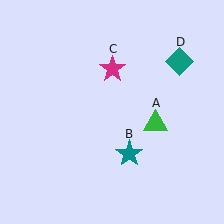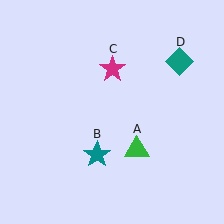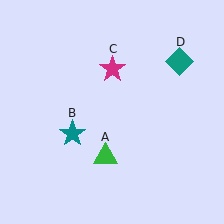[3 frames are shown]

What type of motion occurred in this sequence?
The green triangle (object A), teal star (object B) rotated clockwise around the center of the scene.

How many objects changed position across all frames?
2 objects changed position: green triangle (object A), teal star (object B).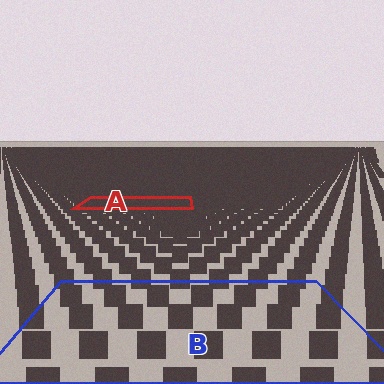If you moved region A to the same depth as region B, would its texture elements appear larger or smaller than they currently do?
They would appear larger. At a closer depth, the same texture elements are projected at a bigger on-screen size.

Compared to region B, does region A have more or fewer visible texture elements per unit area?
Region A has more texture elements per unit area — they are packed more densely because it is farther away.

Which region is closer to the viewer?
Region B is closer. The texture elements there are larger and more spread out.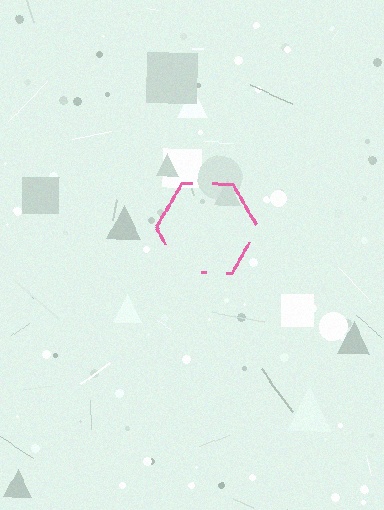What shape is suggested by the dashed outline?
The dashed outline suggests a hexagon.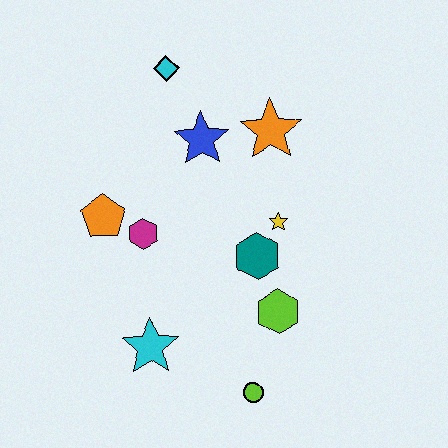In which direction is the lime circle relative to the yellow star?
The lime circle is below the yellow star.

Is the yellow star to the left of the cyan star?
No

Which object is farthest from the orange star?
The lime circle is farthest from the orange star.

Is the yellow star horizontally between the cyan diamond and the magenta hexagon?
No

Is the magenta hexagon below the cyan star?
No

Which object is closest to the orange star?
The blue star is closest to the orange star.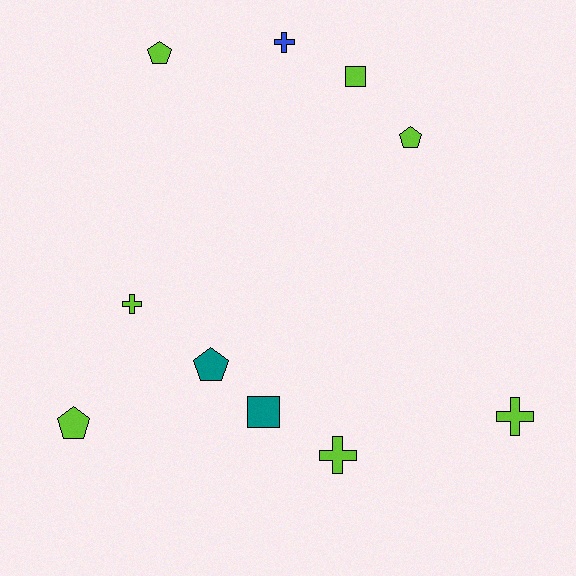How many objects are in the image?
There are 10 objects.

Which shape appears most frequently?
Pentagon, with 4 objects.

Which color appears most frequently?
Lime, with 7 objects.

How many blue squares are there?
There are no blue squares.